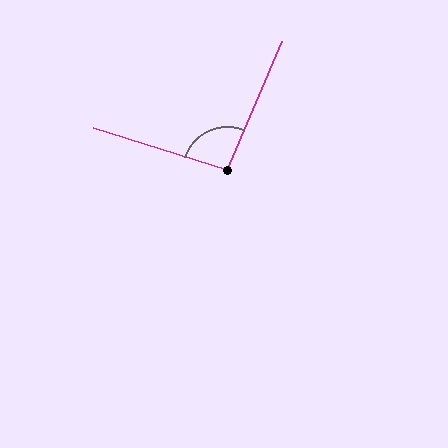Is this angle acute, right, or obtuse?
It is obtuse.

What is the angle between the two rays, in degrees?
Approximately 95 degrees.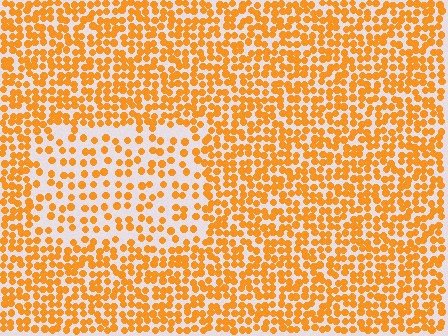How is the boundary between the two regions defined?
The boundary is defined by a change in element density (approximately 2.0x ratio). All elements are the same color, size, and shape.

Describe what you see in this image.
The image contains small orange elements arranged at two different densities. A rectangle-shaped region is visible where the elements are less densely packed than the surrounding area.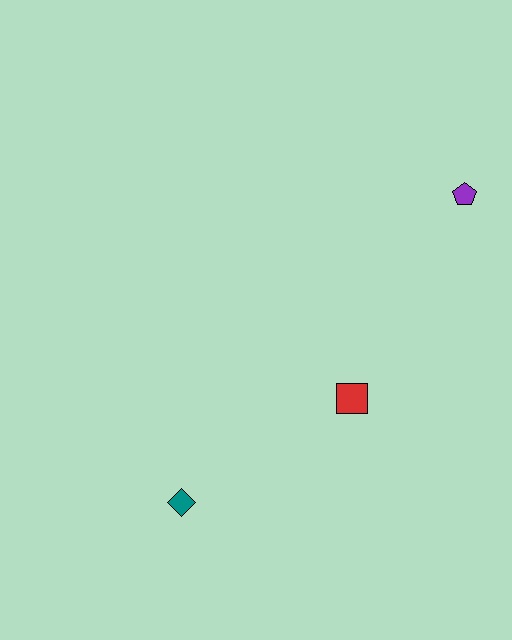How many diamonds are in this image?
There is 1 diamond.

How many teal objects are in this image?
There is 1 teal object.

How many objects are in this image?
There are 3 objects.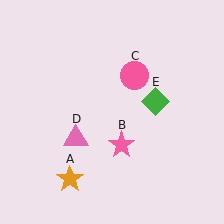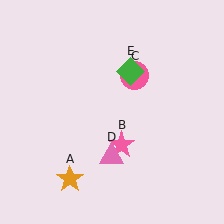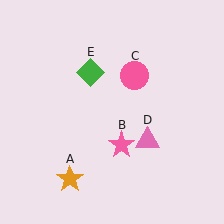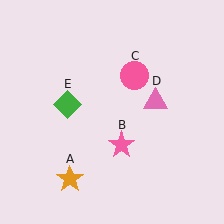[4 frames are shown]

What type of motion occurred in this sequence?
The pink triangle (object D), green diamond (object E) rotated counterclockwise around the center of the scene.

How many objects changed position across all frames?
2 objects changed position: pink triangle (object D), green diamond (object E).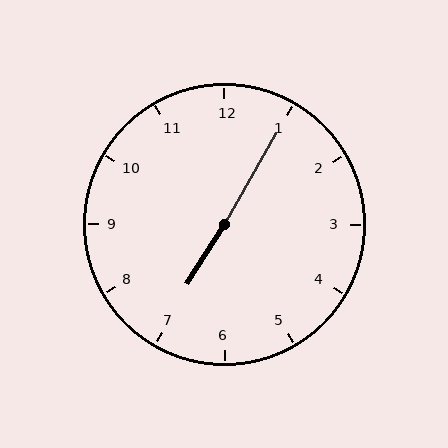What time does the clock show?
7:05.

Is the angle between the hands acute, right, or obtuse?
It is obtuse.